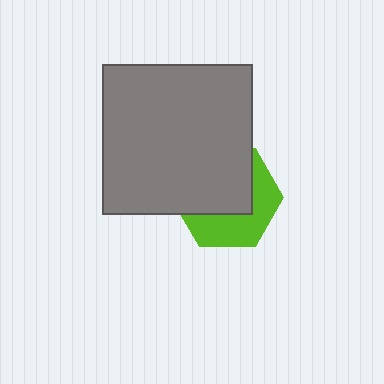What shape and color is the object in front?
The object in front is a gray square.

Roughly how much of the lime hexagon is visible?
A small part of it is visible (roughly 43%).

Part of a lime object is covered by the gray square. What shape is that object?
It is a hexagon.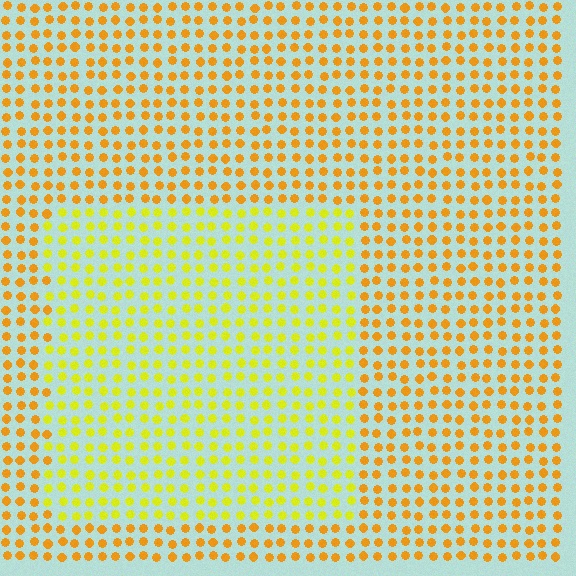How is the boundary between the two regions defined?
The boundary is defined purely by a slight shift in hue (about 29 degrees). Spacing, size, and orientation are identical on both sides.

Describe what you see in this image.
The image is filled with small orange elements in a uniform arrangement. A rectangle-shaped region is visible where the elements are tinted to a slightly different hue, forming a subtle color boundary.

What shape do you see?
I see a rectangle.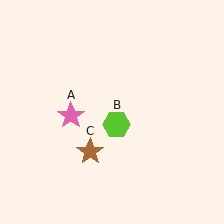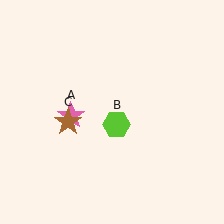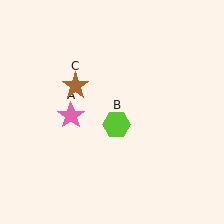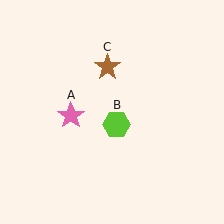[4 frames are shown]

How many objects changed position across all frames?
1 object changed position: brown star (object C).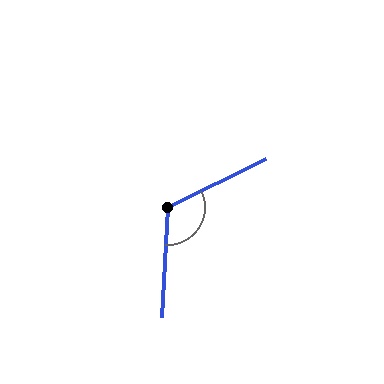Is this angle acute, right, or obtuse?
It is obtuse.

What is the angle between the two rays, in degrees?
Approximately 119 degrees.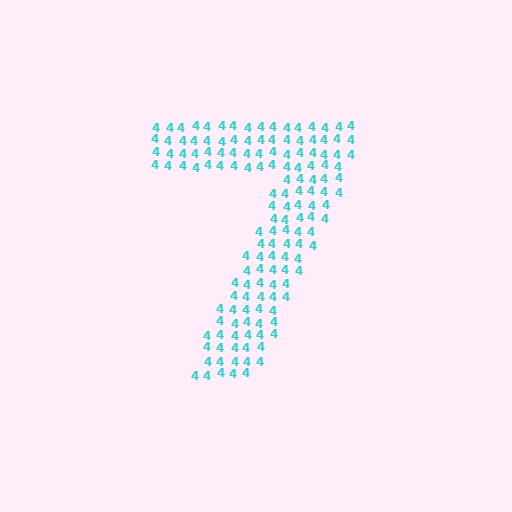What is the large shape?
The large shape is the digit 7.